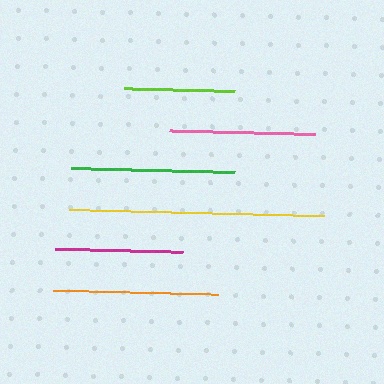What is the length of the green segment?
The green segment is approximately 164 pixels long.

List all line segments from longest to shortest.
From longest to shortest: yellow, orange, green, pink, magenta, lime.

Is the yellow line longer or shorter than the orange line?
The yellow line is longer than the orange line.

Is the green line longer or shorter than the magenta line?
The green line is longer than the magenta line.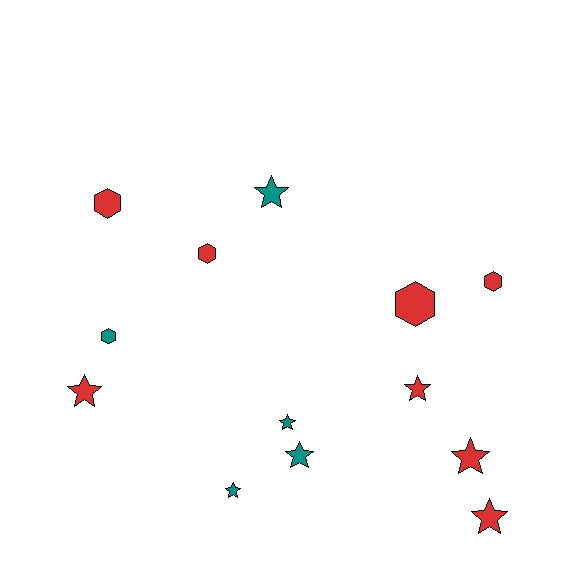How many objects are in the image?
There are 13 objects.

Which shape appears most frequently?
Star, with 8 objects.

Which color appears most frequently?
Red, with 8 objects.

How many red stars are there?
There are 4 red stars.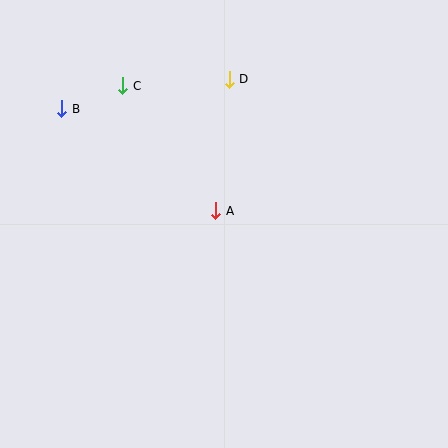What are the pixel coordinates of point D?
Point D is at (229, 79).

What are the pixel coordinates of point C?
Point C is at (123, 86).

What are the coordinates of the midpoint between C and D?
The midpoint between C and D is at (176, 82).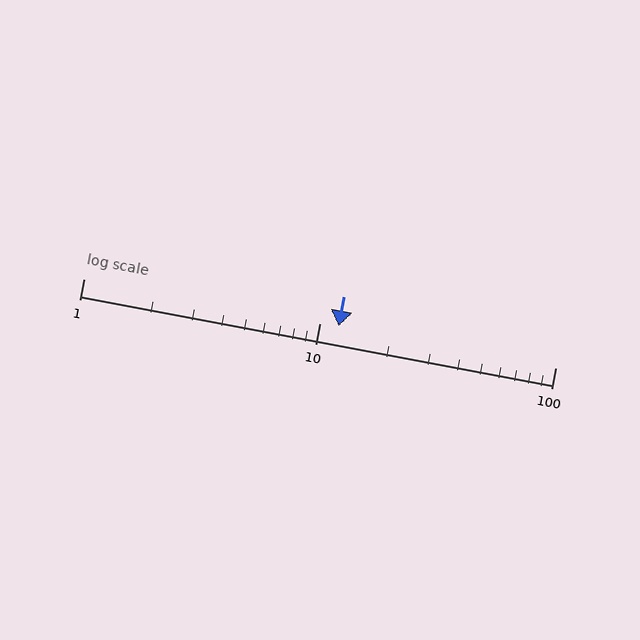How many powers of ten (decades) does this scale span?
The scale spans 2 decades, from 1 to 100.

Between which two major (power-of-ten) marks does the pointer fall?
The pointer is between 10 and 100.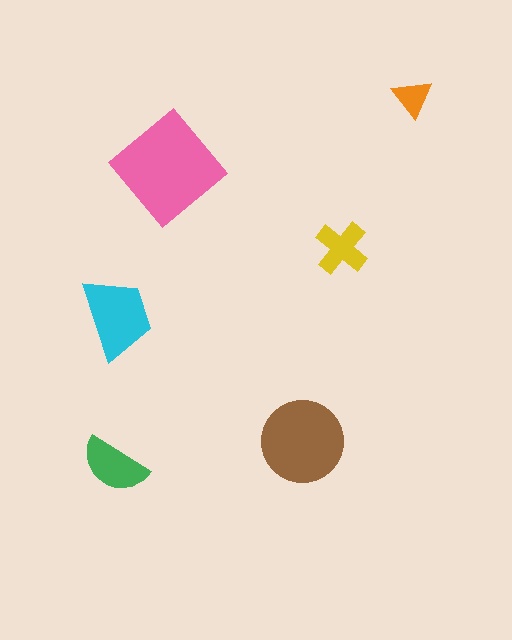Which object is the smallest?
The orange triangle.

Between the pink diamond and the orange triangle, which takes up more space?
The pink diamond.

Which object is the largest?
The pink diamond.